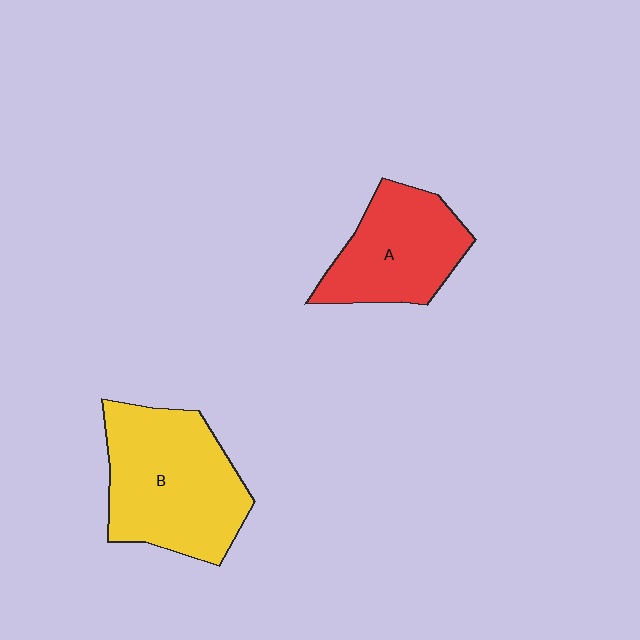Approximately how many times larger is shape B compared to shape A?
Approximately 1.4 times.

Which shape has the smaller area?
Shape A (red).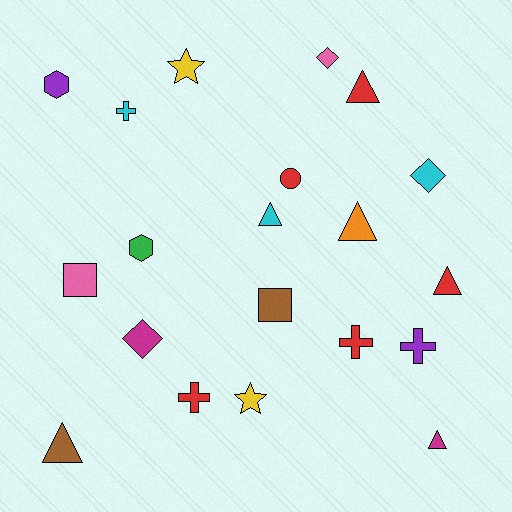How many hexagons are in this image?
There are 2 hexagons.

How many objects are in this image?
There are 20 objects.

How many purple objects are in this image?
There are 2 purple objects.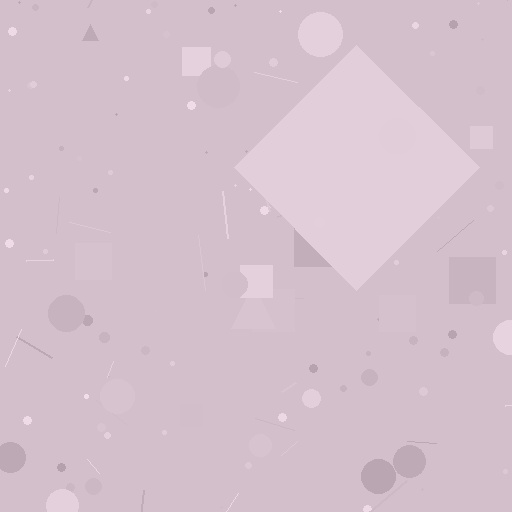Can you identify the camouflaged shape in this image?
The camouflaged shape is a diamond.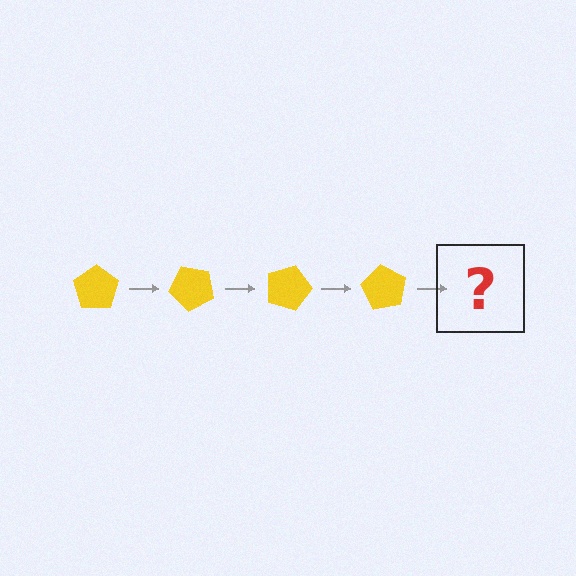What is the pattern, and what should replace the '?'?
The pattern is that the pentagon rotates 45 degrees each step. The '?' should be a yellow pentagon rotated 180 degrees.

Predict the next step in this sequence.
The next step is a yellow pentagon rotated 180 degrees.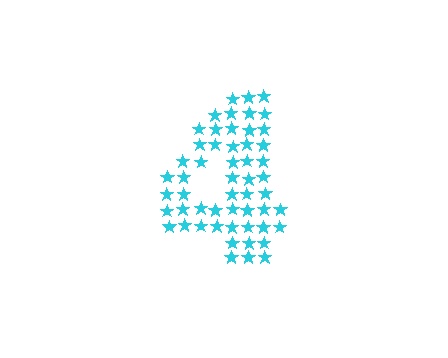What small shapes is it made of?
It is made of small stars.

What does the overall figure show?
The overall figure shows the digit 4.